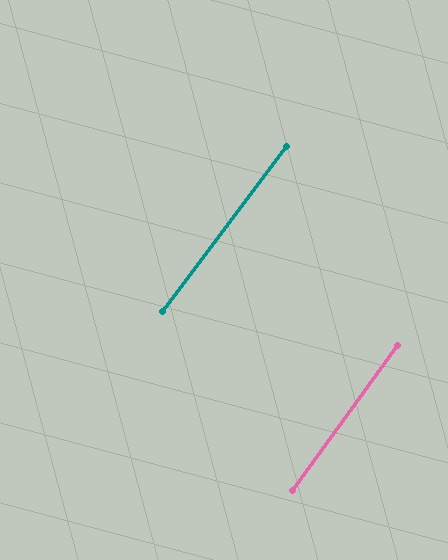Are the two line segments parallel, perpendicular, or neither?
Parallel — their directions differ by only 1.2°.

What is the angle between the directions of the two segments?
Approximately 1 degree.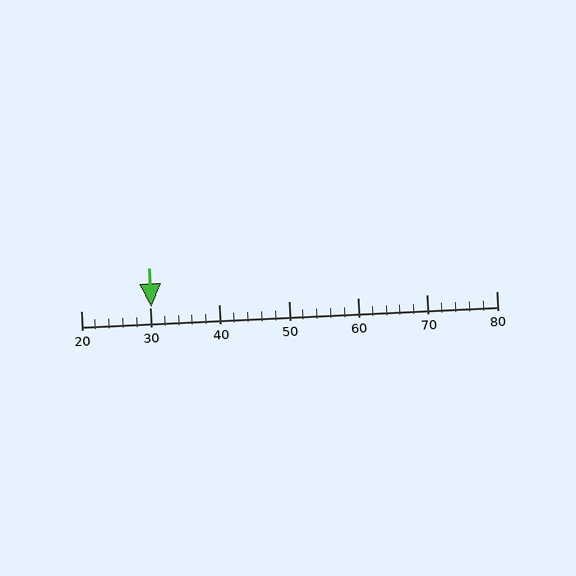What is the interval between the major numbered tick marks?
The major tick marks are spaced 10 units apart.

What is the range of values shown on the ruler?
The ruler shows values from 20 to 80.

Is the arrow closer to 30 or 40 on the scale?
The arrow is closer to 30.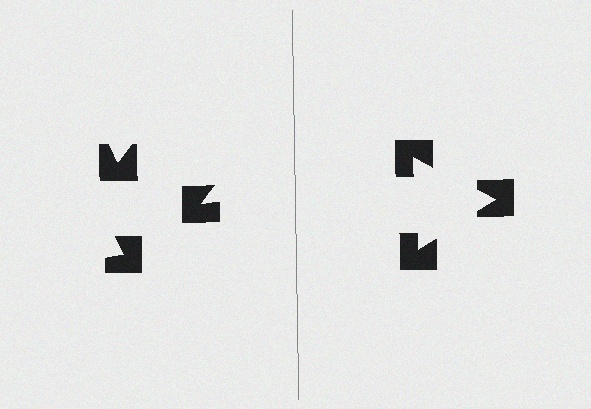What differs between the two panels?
The notched squares are positioned identically on both sides; only the wedge orientations differ. On the right they align to a triangle; on the left they are misaligned.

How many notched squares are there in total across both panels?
6 — 3 on each side.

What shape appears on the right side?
An illusory triangle.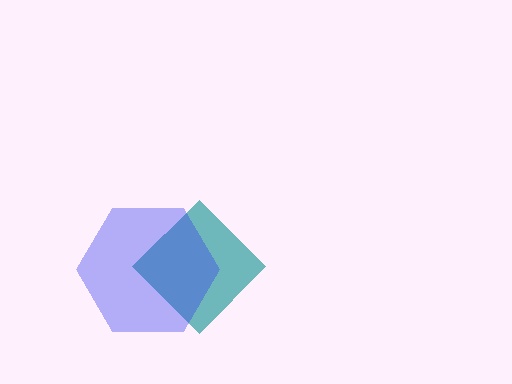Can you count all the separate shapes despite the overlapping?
Yes, there are 2 separate shapes.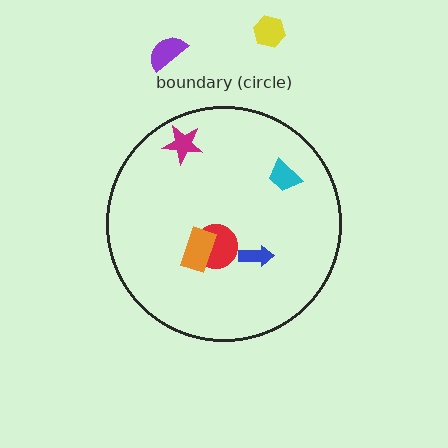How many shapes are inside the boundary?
5 inside, 2 outside.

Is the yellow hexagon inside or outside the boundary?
Outside.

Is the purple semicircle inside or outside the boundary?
Outside.